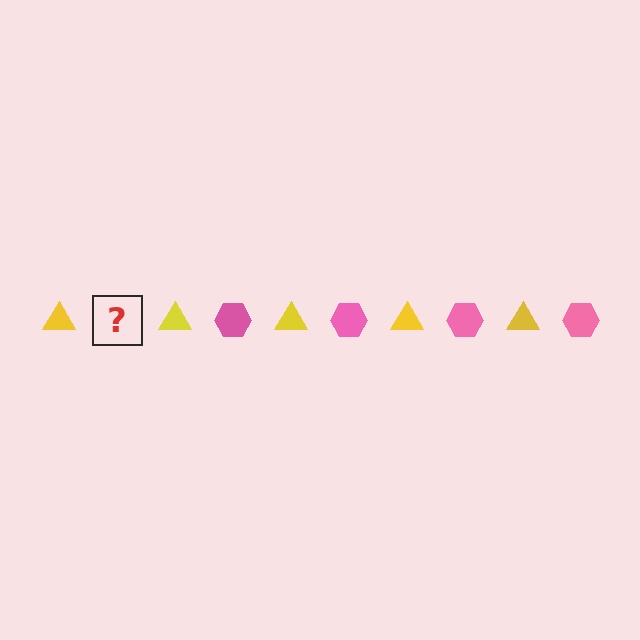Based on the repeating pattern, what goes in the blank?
The blank should be a pink hexagon.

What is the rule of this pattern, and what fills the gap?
The rule is that the pattern alternates between yellow triangle and pink hexagon. The gap should be filled with a pink hexagon.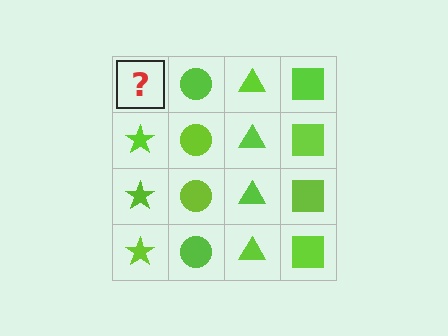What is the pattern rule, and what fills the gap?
The rule is that each column has a consistent shape. The gap should be filled with a lime star.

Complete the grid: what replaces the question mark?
The question mark should be replaced with a lime star.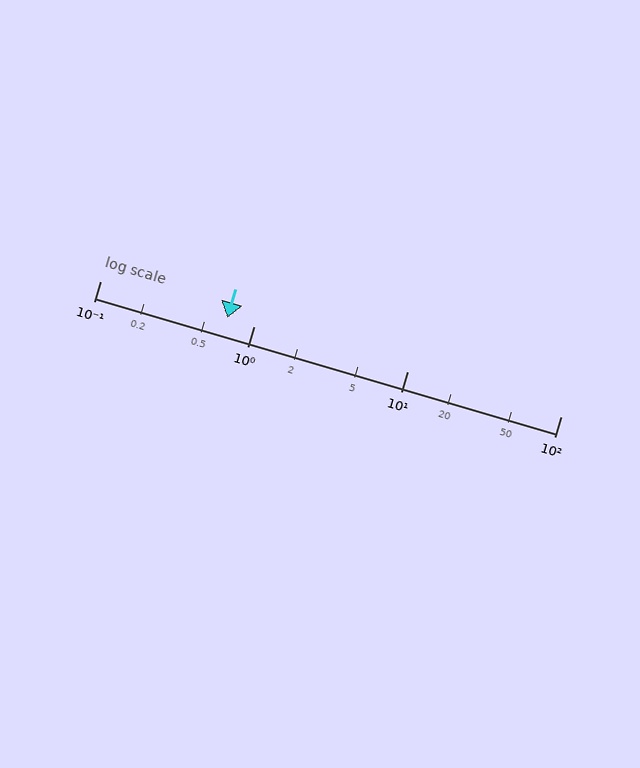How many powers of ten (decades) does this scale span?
The scale spans 3 decades, from 0.1 to 100.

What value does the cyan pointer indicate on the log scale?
The pointer indicates approximately 0.67.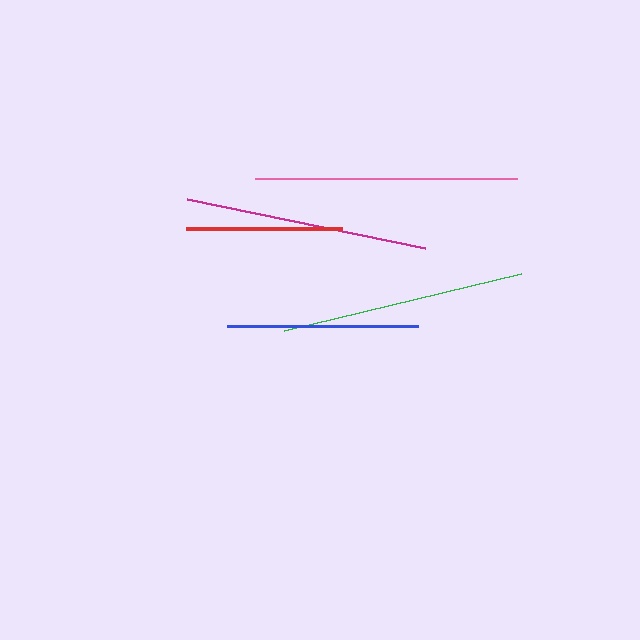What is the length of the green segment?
The green segment is approximately 243 pixels long.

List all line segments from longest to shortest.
From longest to shortest: pink, green, magenta, blue, red.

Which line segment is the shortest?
The red line is the shortest at approximately 156 pixels.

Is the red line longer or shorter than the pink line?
The pink line is longer than the red line.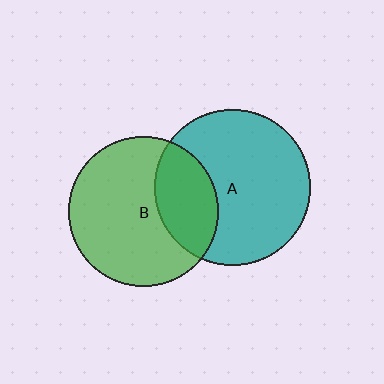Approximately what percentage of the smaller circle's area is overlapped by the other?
Approximately 30%.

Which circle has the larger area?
Circle A (teal).